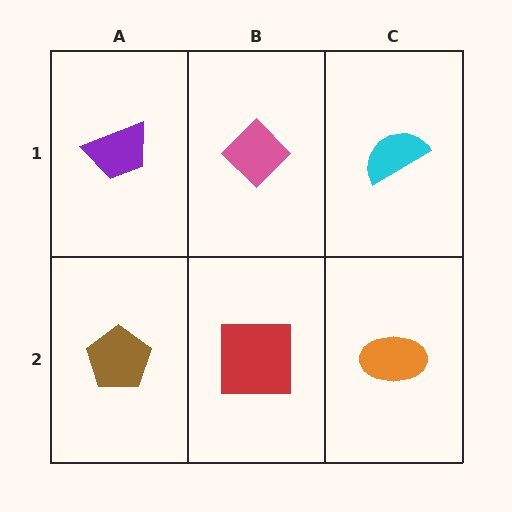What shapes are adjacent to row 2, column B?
A pink diamond (row 1, column B), a brown pentagon (row 2, column A), an orange ellipse (row 2, column C).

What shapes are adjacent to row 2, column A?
A purple trapezoid (row 1, column A), a red square (row 2, column B).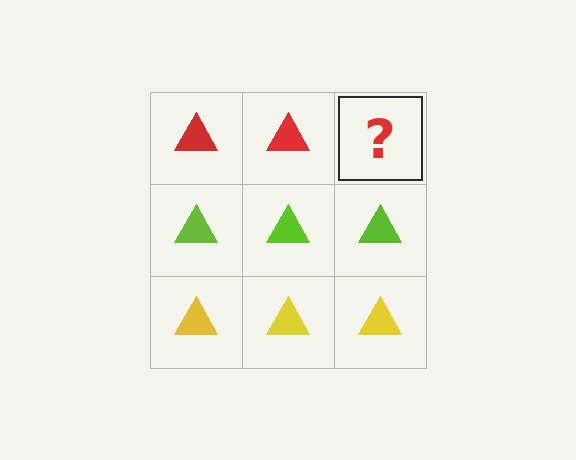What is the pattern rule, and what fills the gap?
The rule is that each row has a consistent color. The gap should be filled with a red triangle.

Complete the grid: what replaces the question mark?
The question mark should be replaced with a red triangle.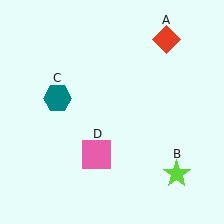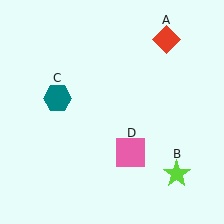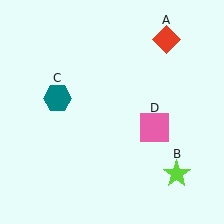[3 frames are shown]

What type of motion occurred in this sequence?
The pink square (object D) rotated counterclockwise around the center of the scene.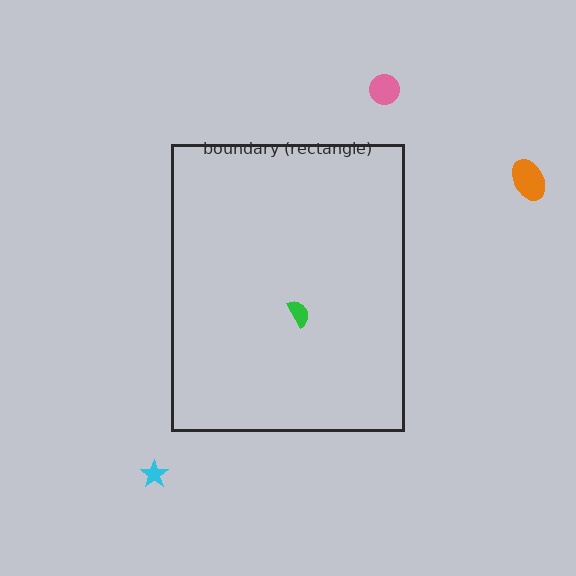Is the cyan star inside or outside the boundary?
Outside.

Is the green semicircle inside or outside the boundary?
Inside.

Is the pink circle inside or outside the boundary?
Outside.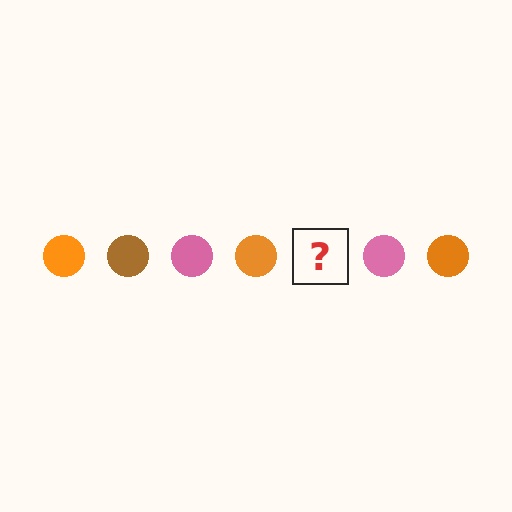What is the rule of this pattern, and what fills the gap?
The rule is that the pattern cycles through orange, brown, pink circles. The gap should be filled with a brown circle.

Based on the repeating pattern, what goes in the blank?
The blank should be a brown circle.